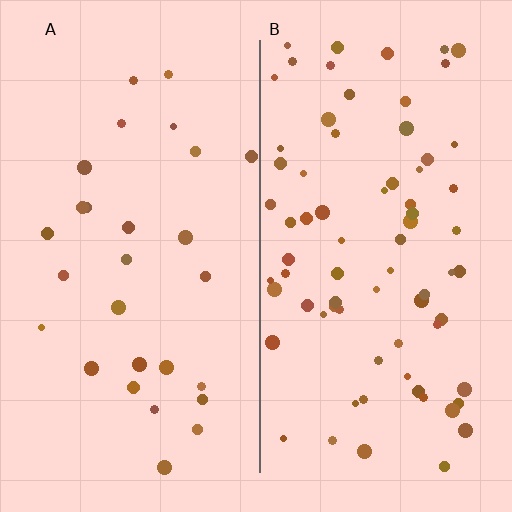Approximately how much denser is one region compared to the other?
Approximately 2.7× — region B over region A.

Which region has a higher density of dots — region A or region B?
B (the right).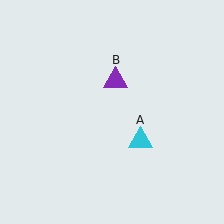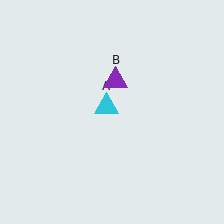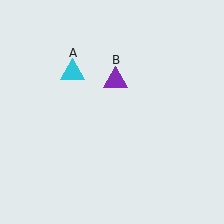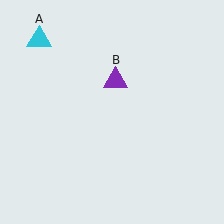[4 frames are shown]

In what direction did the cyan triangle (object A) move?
The cyan triangle (object A) moved up and to the left.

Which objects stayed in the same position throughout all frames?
Purple triangle (object B) remained stationary.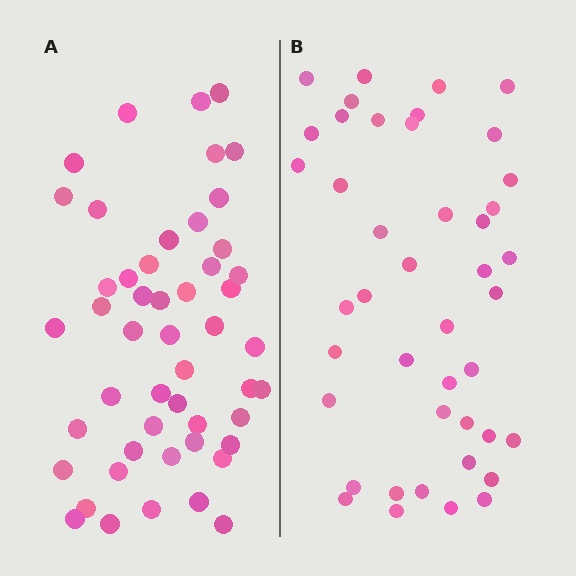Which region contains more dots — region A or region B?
Region A (the left region) has more dots.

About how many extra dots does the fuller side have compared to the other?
Region A has roughly 8 or so more dots than region B.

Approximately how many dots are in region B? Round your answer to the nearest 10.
About 40 dots. (The exact count is 43, which rounds to 40.)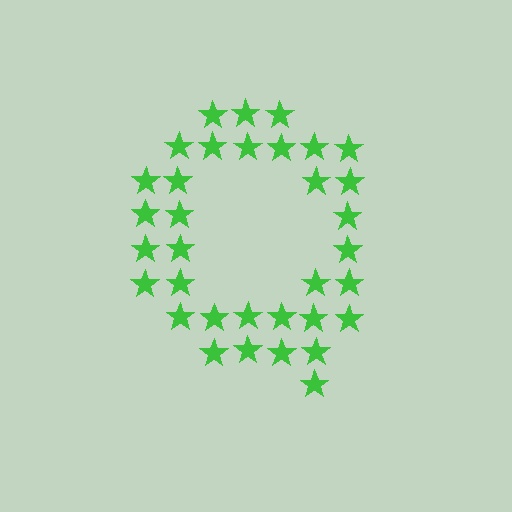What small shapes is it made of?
It is made of small stars.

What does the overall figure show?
The overall figure shows the letter Q.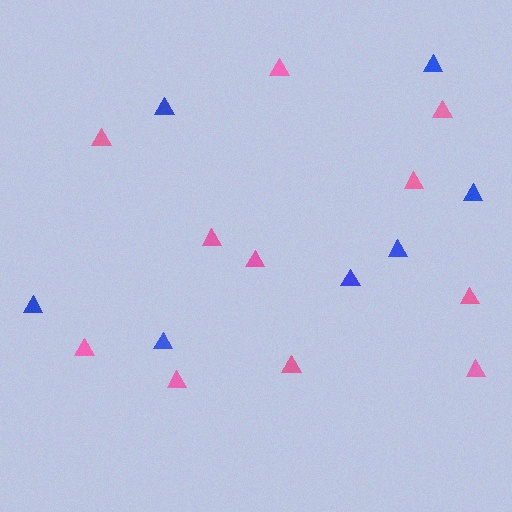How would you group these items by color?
There are 2 groups: one group of blue triangles (7) and one group of pink triangles (11).